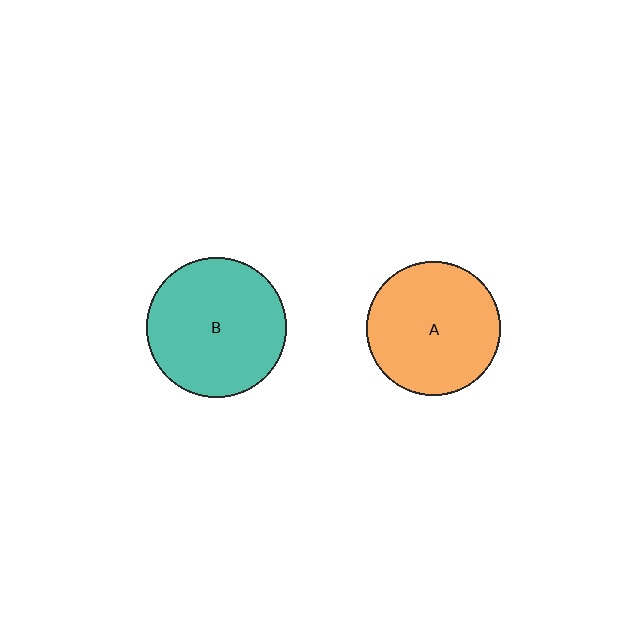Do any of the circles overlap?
No, none of the circles overlap.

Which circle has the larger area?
Circle B (teal).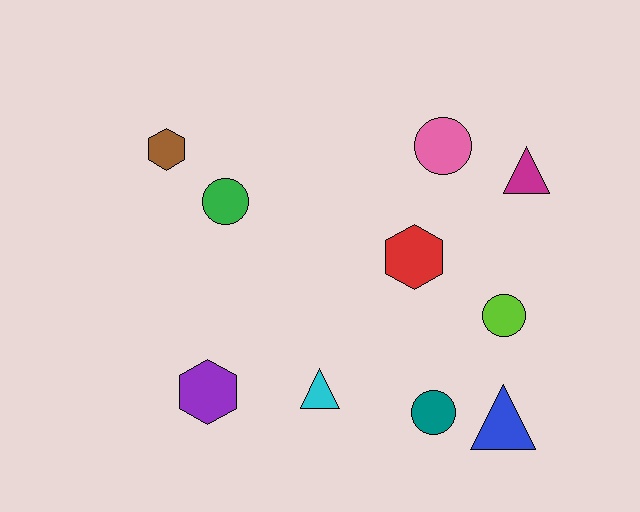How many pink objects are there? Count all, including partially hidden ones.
There is 1 pink object.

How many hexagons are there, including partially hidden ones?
There are 3 hexagons.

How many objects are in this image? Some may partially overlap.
There are 10 objects.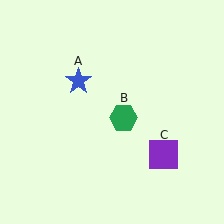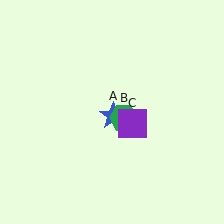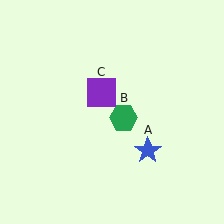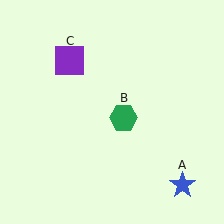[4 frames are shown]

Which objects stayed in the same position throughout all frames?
Green hexagon (object B) remained stationary.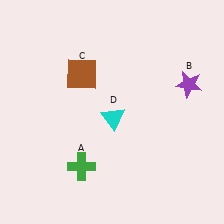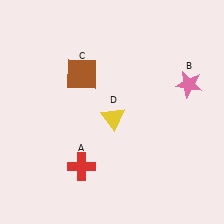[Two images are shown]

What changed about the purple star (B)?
In Image 1, B is purple. In Image 2, it changed to pink.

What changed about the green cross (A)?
In Image 1, A is green. In Image 2, it changed to red.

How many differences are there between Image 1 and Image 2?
There are 3 differences between the two images.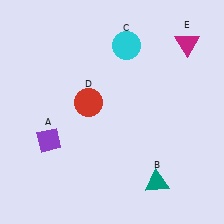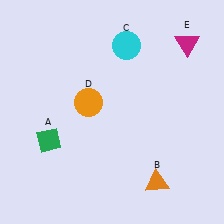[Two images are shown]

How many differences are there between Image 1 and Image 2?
There are 3 differences between the two images.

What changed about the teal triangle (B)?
In Image 1, B is teal. In Image 2, it changed to orange.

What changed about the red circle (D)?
In Image 1, D is red. In Image 2, it changed to orange.